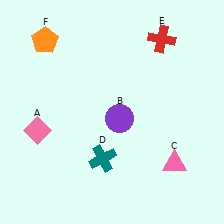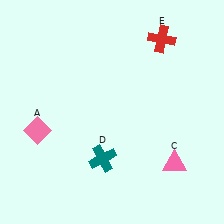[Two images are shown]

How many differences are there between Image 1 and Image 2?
There are 2 differences between the two images.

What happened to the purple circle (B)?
The purple circle (B) was removed in Image 2. It was in the bottom-right area of Image 1.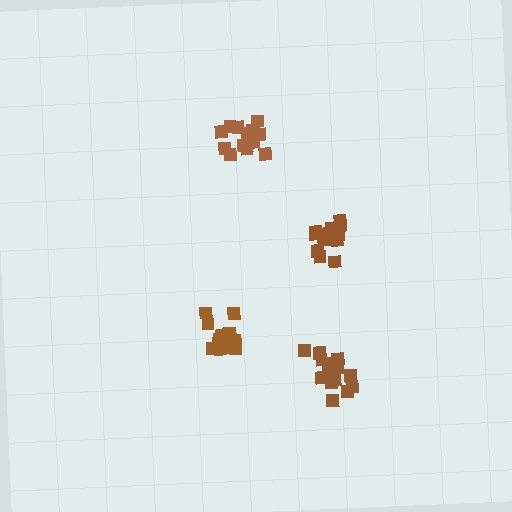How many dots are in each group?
Group 1: 19 dots, Group 2: 17 dots, Group 3: 15 dots, Group 4: 19 dots (70 total).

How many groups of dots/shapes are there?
There are 4 groups.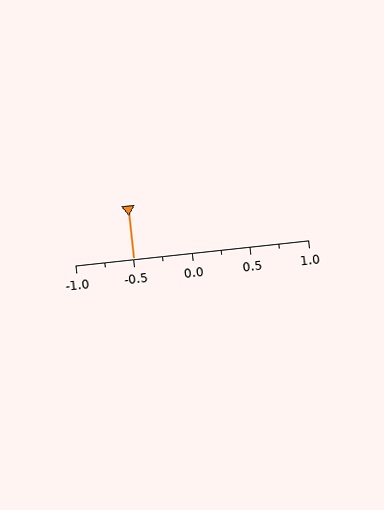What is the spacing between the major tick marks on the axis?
The major ticks are spaced 0.5 apart.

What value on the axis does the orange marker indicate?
The marker indicates approximately -0.5.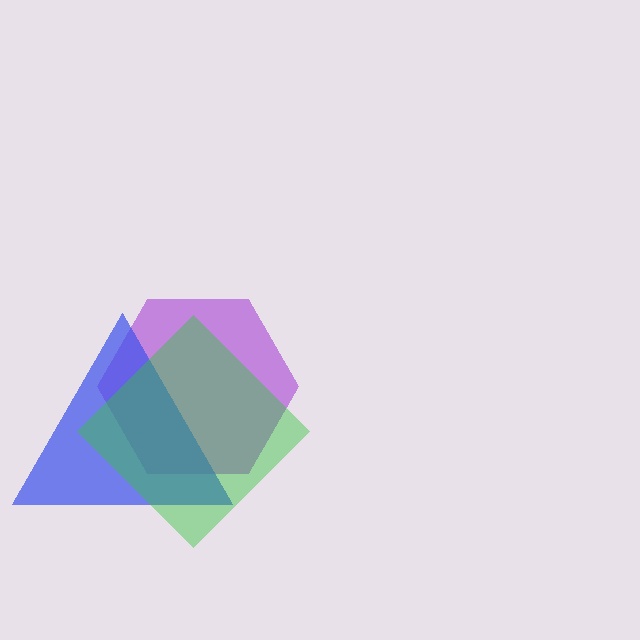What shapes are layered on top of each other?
The layered shapes are: a purple hexagon, a blue triangle, a green diamond.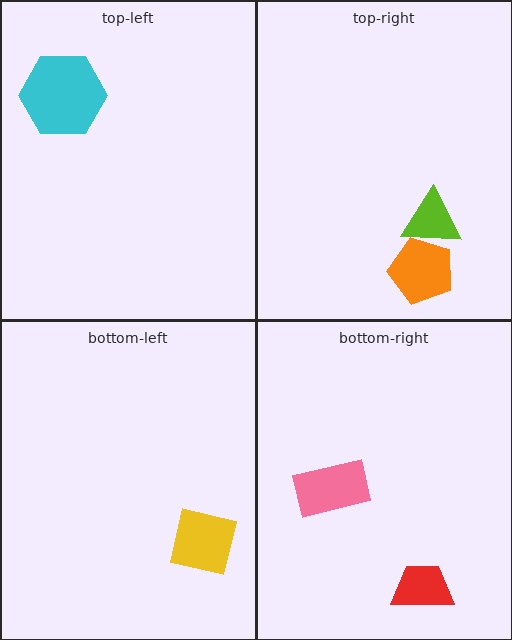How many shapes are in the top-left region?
1.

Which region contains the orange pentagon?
The top-right region.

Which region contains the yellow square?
The bottom-left region.